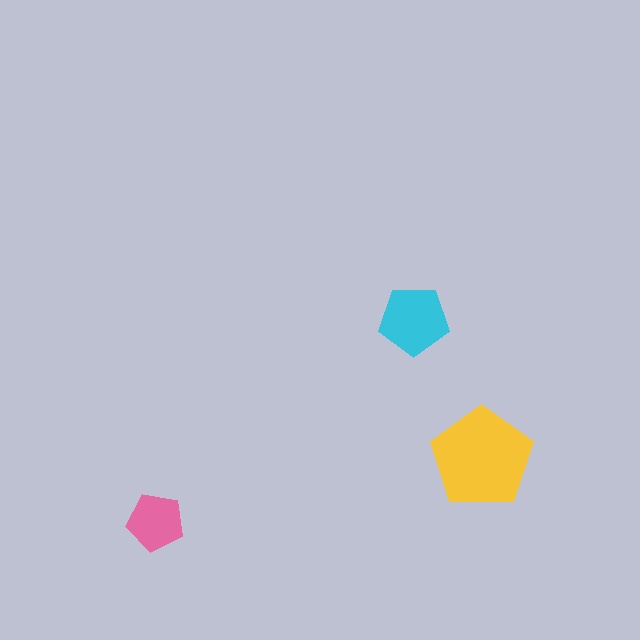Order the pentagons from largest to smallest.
the yellow one, the cyan one, the pink one.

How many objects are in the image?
There are 3 objects in the image.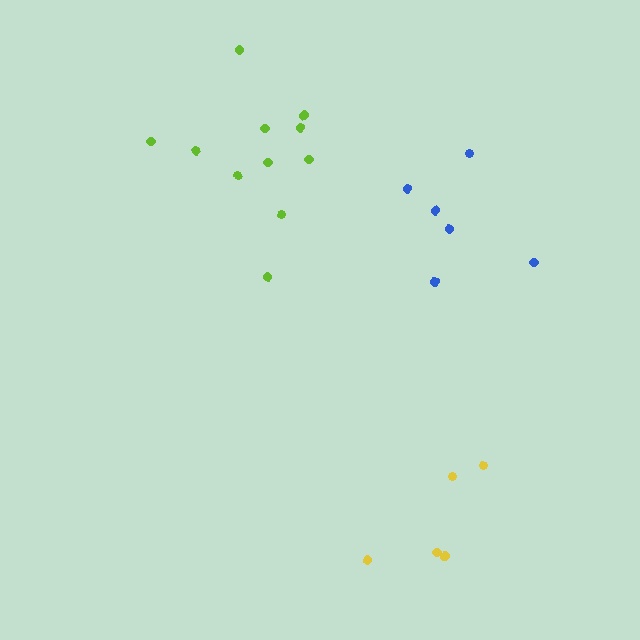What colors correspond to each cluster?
The clusters are colored: lime, blue, yellow.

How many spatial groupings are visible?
There are 3 spatial groupings.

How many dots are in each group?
Group 1: 11 dots, Group 2: 6 dots, Group 3: 5 dots (22 total).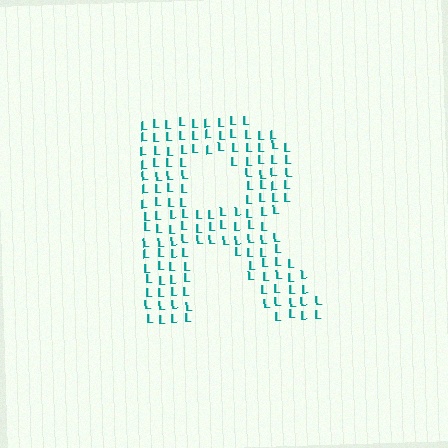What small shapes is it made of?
It is made of small letter L's.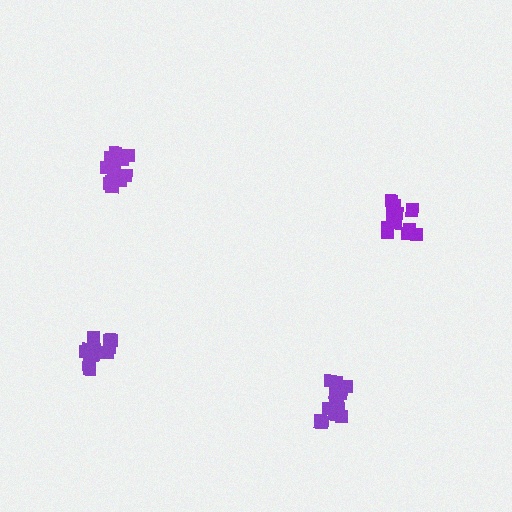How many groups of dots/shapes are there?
There are 4 groups.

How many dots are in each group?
Group 1: 12 dots, Group 2: 12 dots, Group 3: 15 dots, Group 4: 15 dots (54 total).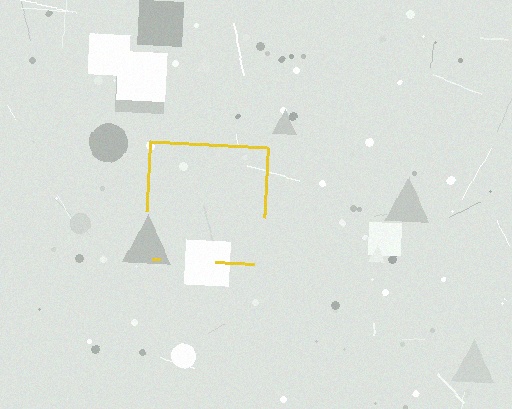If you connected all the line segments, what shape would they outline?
They would outline a square.